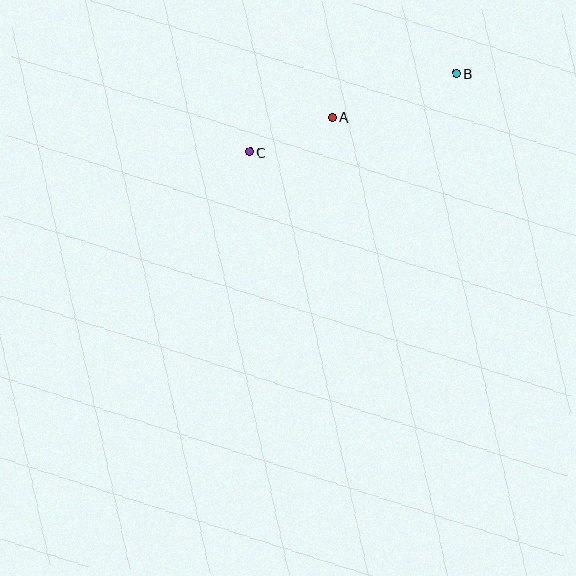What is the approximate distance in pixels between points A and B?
The distance between A and B is approximately 132 pixels.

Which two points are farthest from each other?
Points B and C are farthest from each other.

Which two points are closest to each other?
Points A and C are closest to each other.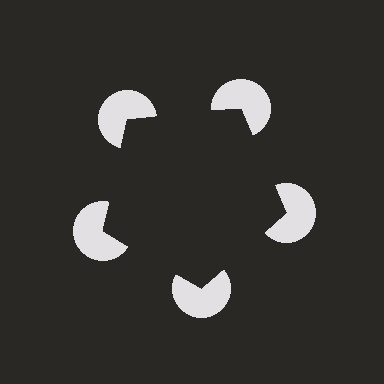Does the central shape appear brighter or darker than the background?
It typically appears slightly darker than the background, even though no actual brightness change is drawn.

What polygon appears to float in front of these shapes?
An illusory pentagon — its edges are inferred from the aligned wedge cuts in the pac-man discs, not physically drawn.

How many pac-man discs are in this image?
There are 5 — one at each vertex of the illusory pentagon.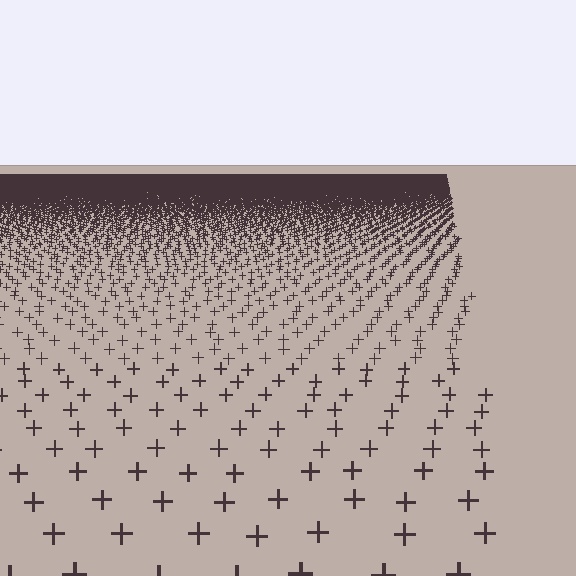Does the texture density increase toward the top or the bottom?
Density increases toward the top.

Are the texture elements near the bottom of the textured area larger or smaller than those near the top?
Larger. Near the bottom, elements are closer to the viewer and appear at a bigger on-screen size.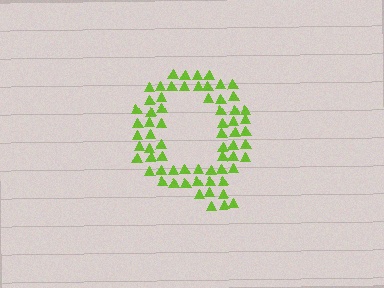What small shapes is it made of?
It is made of small triangles.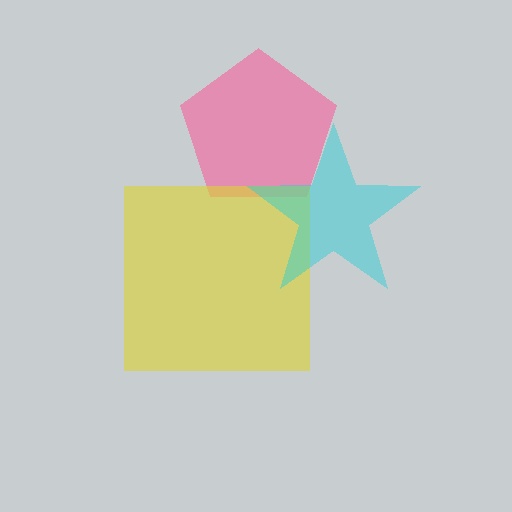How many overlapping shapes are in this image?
There are 3 overlapping shapes in the image.